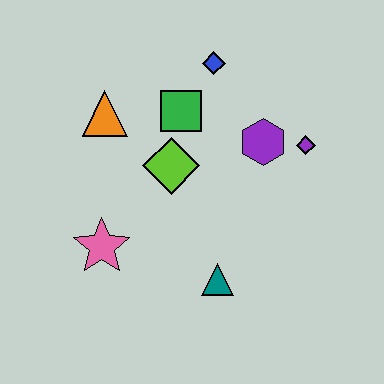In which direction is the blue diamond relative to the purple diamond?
The blue diamond is to the left of the purple diamond.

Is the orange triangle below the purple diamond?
No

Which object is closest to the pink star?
The lime diamond is closest to the pink star.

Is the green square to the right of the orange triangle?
Yes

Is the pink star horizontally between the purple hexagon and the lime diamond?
No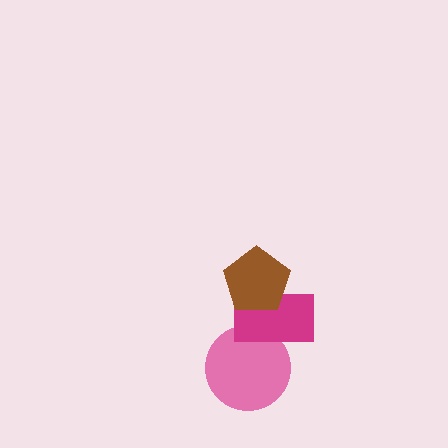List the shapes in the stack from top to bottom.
From top to bottom: the brown pentagon, the magenta rectangle, the pink circle.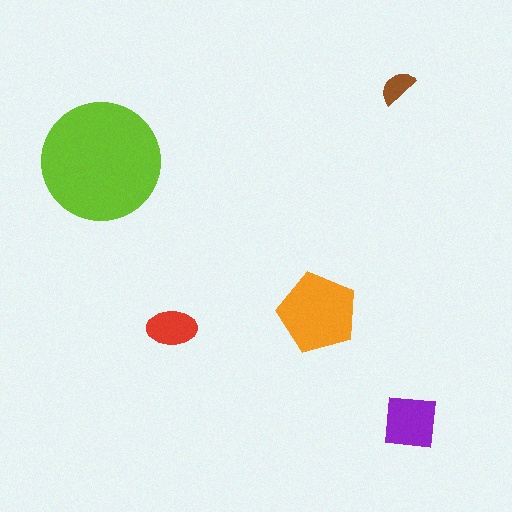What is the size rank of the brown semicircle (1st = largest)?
5th.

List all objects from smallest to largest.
The brown semicircle, the red ellipse, the purple square, the orange pentagon, the lime circle.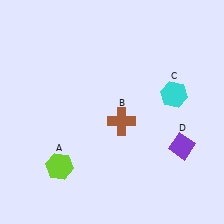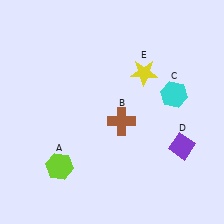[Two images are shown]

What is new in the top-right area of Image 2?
A yellow star (E) was added in the top-right area of Image 2.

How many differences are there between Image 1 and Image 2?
There is 1 difference between the two images.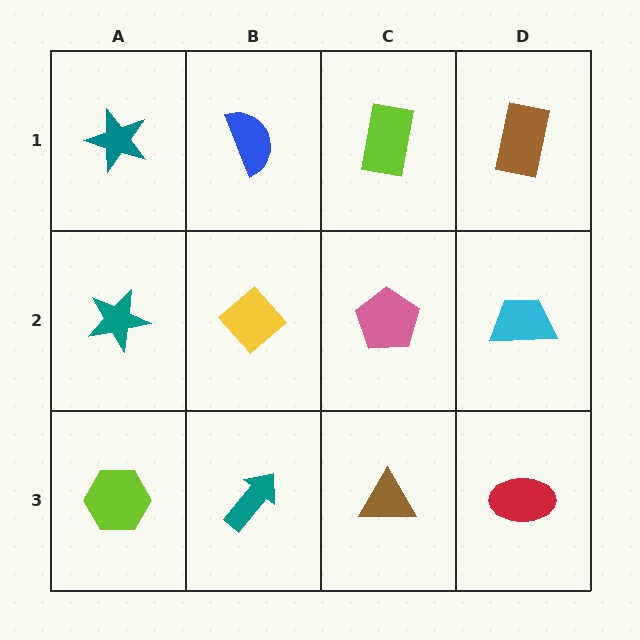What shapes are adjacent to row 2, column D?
A brown rectangle (row 1, column D), a red ellipse (row 3, column D), a pink pentagon (row 2, column C).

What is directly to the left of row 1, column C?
A blue semicircle.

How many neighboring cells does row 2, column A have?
3.